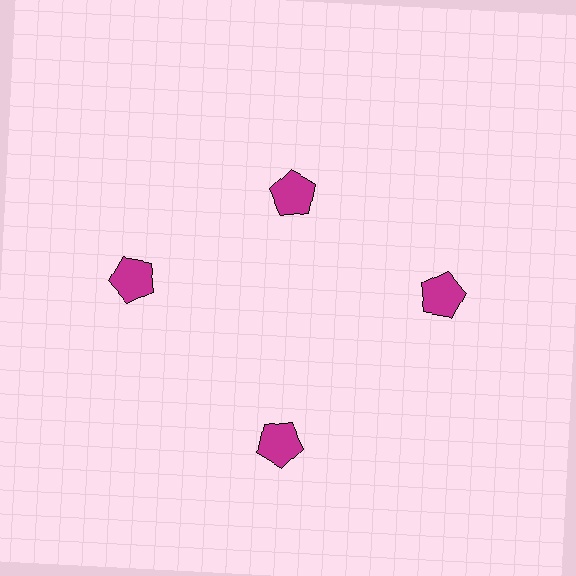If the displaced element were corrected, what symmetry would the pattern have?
It would have 4-fold rotational symmetry — the pattern would map onto itself every 90 degrees.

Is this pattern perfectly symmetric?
No. The 4 magenta pentagons are arranged in a ring, but one element near the 12 o'clock position is pulled inward toward the center, breaking the 4-fold rotational symmetry.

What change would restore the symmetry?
The symmetry would be restored by moving it outward, back onto the ring so that all 4 pentagons sit at equal angles and equal distance from the center.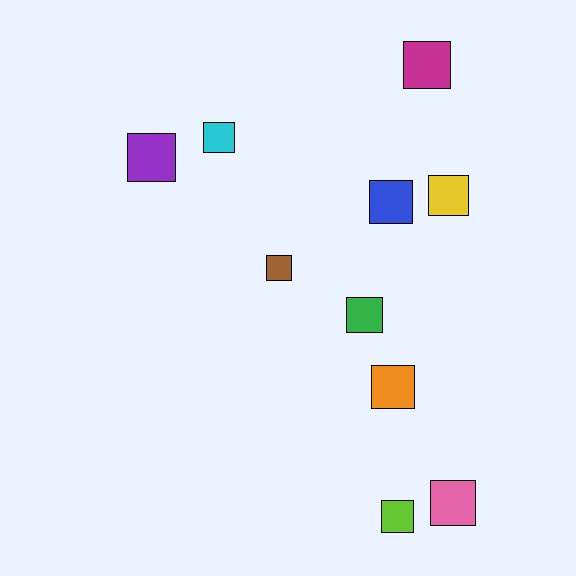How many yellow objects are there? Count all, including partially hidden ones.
There is 1 yellow object.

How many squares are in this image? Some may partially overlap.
There are 10 squares.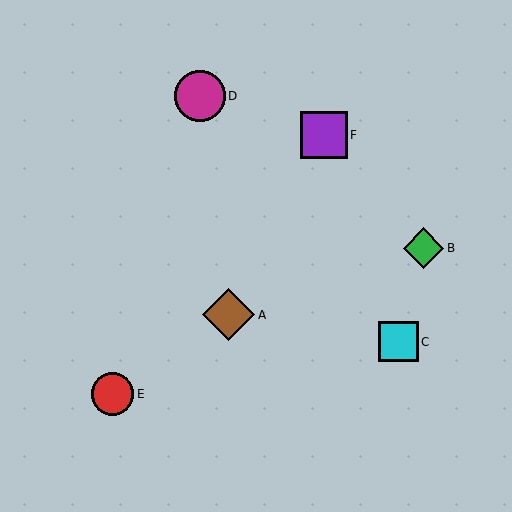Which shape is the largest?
The brown diamond (labeled A) is the largest.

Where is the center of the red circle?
The center of the red circle is at (113, 394).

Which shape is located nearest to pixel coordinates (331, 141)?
The purple square (labeled F) at (324, 135) is nearest to that location.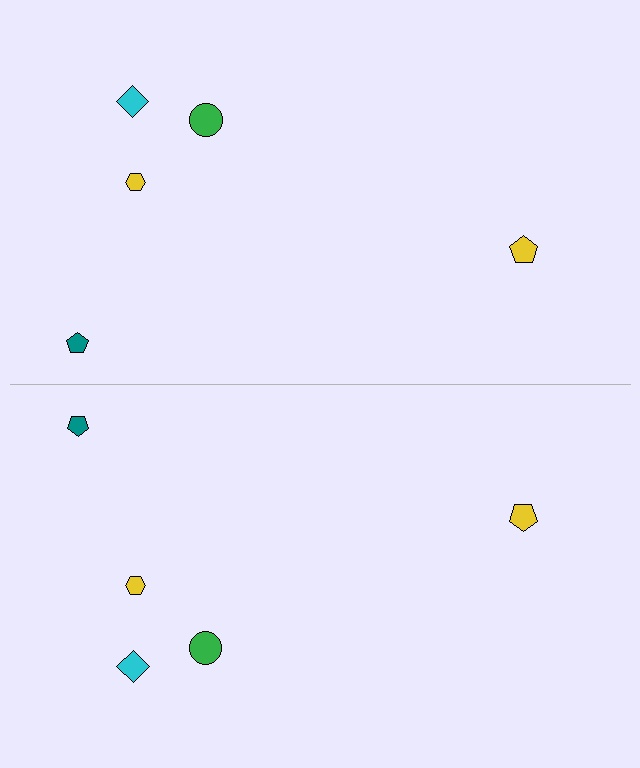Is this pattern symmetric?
Yes, this pattern has bilateral (reflection) symmetry.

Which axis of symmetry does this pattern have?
The pattern has a horizontal axis of symmetry running through the center of the image.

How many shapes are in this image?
There are 10 shapes in this image.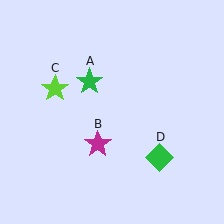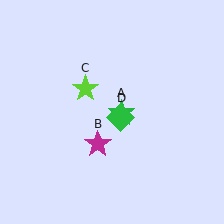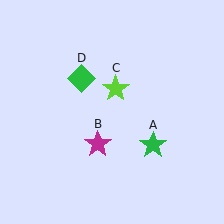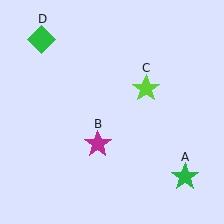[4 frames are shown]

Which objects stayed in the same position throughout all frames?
Magenta star (object B) remained stationary.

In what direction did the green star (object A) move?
The green star (object A) moved down and to the right.